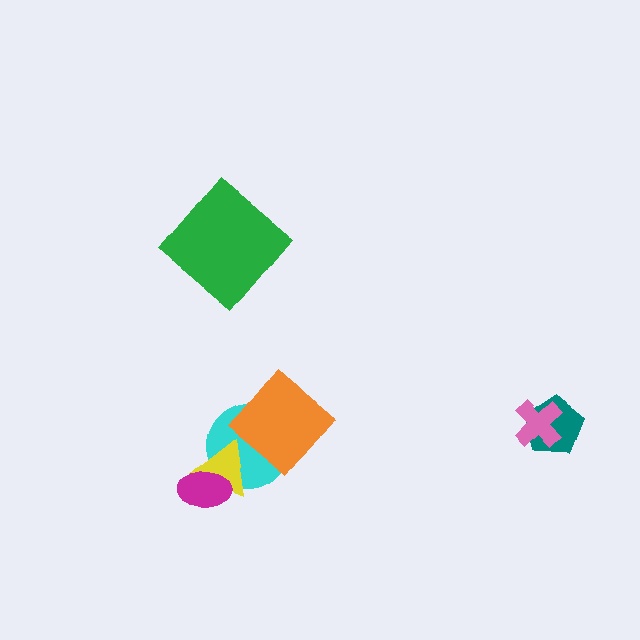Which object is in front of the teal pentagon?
The pink cross is in front of the teal pentagon.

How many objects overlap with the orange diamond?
1 object overlaps with the orange diamond.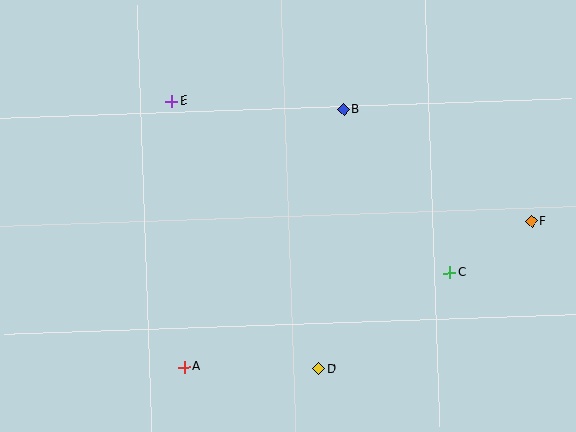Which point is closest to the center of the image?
Point B at (344, 109) is closest to the center.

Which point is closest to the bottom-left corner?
Point A is closest to the bottom-left corner.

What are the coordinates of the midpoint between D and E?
The midpoint between D and E is at (246, 235).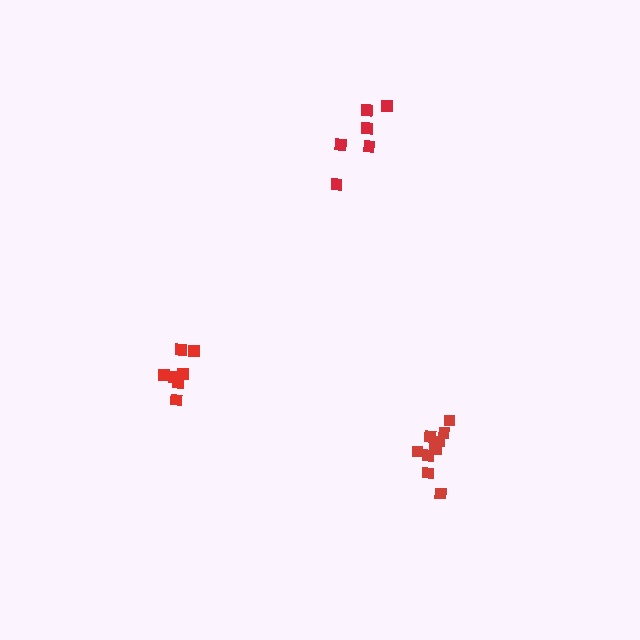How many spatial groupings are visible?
There are 3 spatial groupings.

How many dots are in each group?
Group 1: 6 dots, Group 2: 10 dots, Group 3: 7 dots (23 total).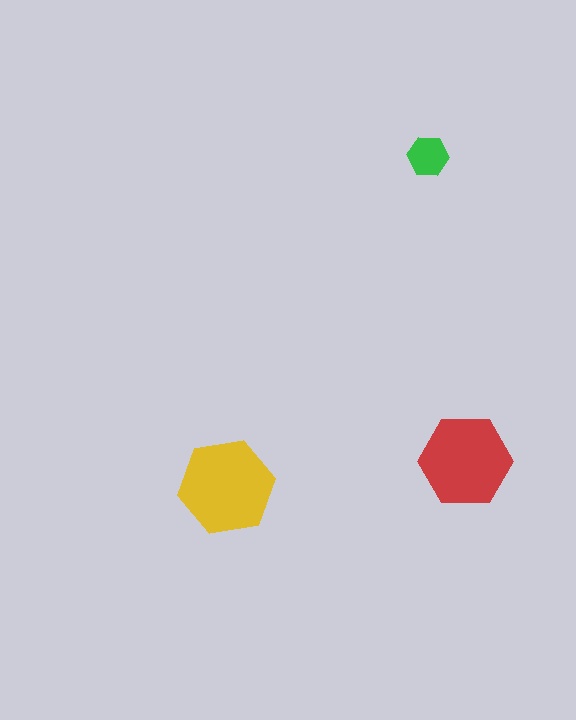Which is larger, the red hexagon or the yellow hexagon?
The yellow one.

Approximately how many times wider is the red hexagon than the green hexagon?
About 2 times wider.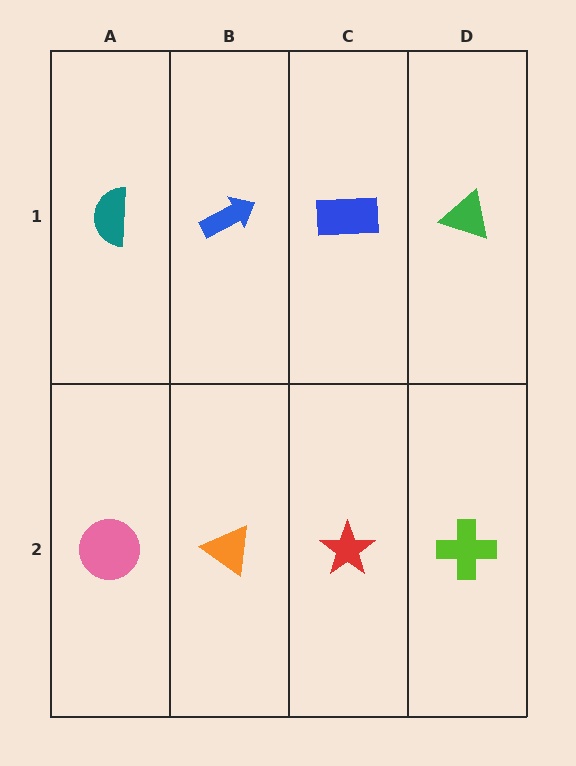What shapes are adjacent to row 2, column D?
A green triangle (row 1, column D), a red star (row 2, column C).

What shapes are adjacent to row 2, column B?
A blue arrow (row 1, column B), a pink circle (row 2, column A), a red star (row 2, column C).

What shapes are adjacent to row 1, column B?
An orange triangle (row 2, column B), a teal semicircle (row 1, column A), a blue rectangle (row 1, column C).